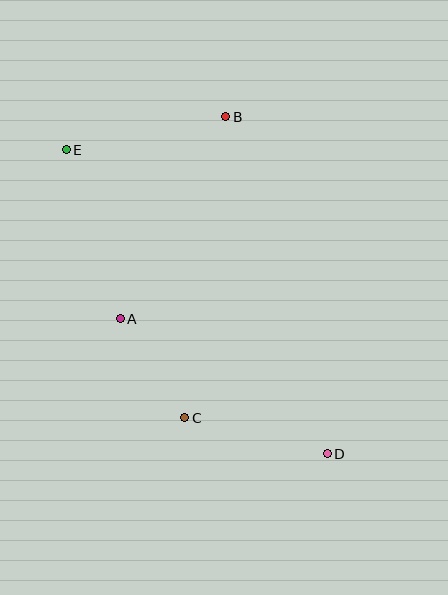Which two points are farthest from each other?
Points D and E are farthest from each other.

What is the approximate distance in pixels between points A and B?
The distance between A and B is approximately 228 pixels.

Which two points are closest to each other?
Points A and C are closest to each other.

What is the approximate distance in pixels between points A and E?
The distance between A and E is approximately 178 pixels.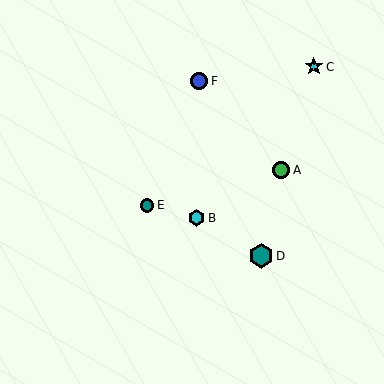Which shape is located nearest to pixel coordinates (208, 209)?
The cyan hexagon (labeled B) at (196, 218) is nearest to that location.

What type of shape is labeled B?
Shape B is a cyan hexagon.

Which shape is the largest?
The teal hexagon (labeled D) is the largest.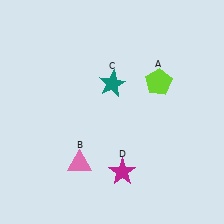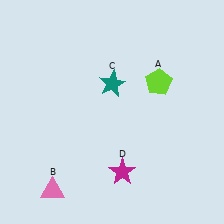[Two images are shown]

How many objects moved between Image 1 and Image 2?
1 object moved between the two images.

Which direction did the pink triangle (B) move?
The pink triangle (B) moved left.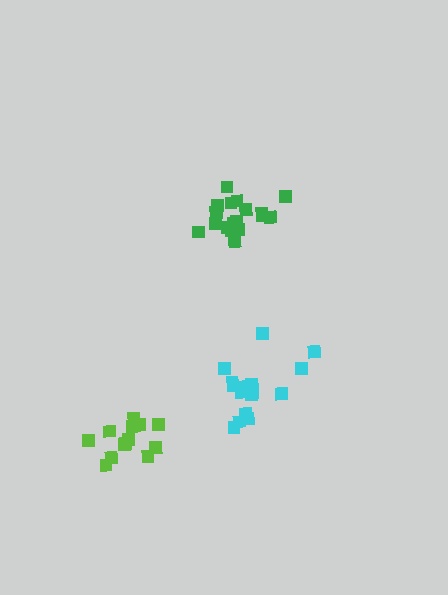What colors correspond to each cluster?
The clusters are colored: green, cyan, lime.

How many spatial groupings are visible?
There are 3 spatial groupings.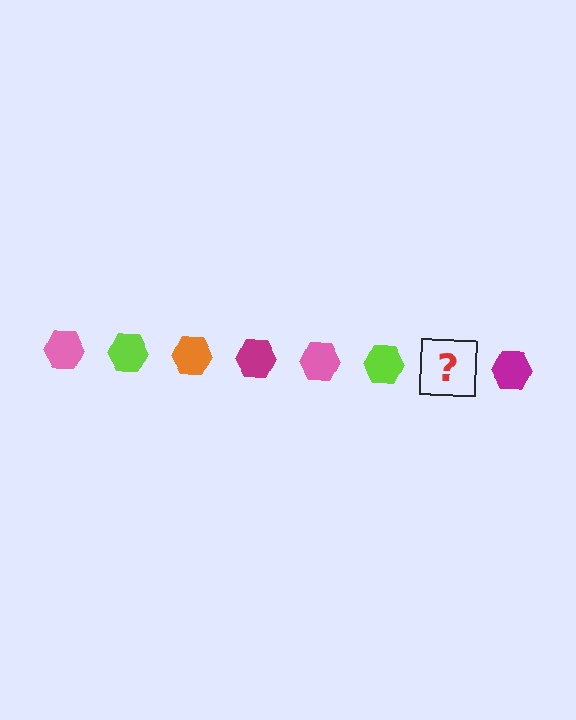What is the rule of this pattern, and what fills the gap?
The rule is that the pattern cycles through pink, lime, orange, magenta hexagons. The gap should be filled with an orange hexagon.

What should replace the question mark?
The question mark should be replaced with an orange hexagon.